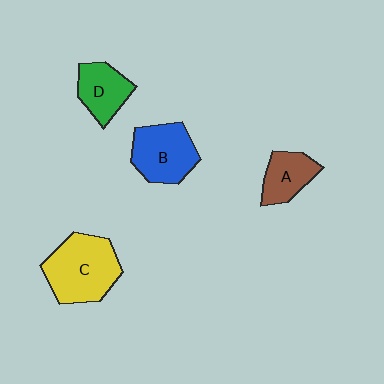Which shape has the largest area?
Shape C (yellow).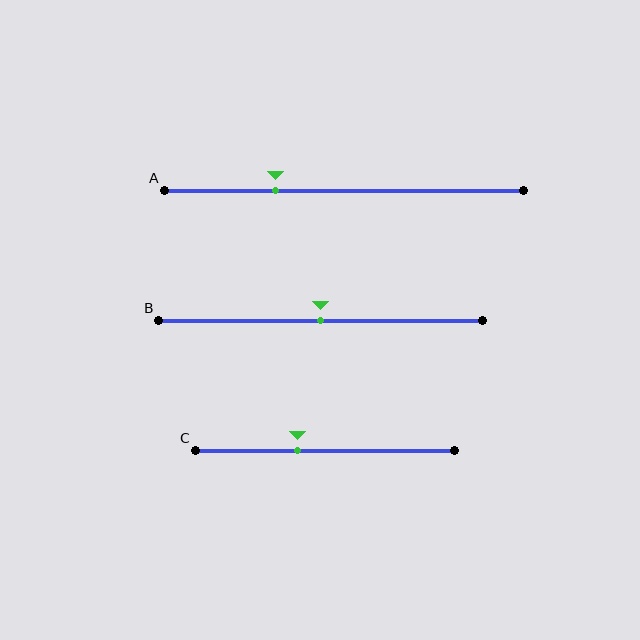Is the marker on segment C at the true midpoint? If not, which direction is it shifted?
No, the marker on segment C is shifted to the left by about 11% of the segment length.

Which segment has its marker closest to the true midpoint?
Segment B has its marker closest to the true midpoint.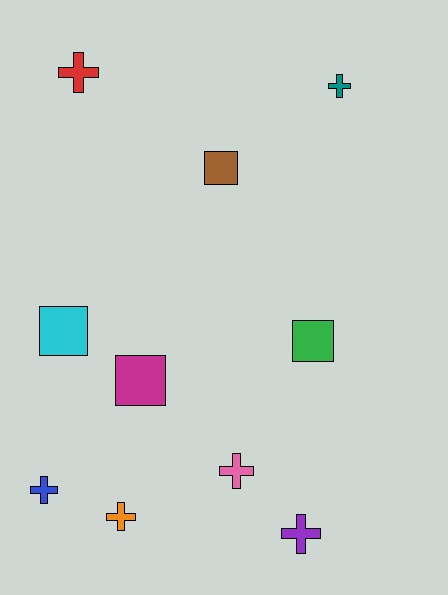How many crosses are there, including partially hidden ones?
There are 6 crosses.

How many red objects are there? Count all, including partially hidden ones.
There is 1 red object.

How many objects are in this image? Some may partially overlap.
There are 10 objects.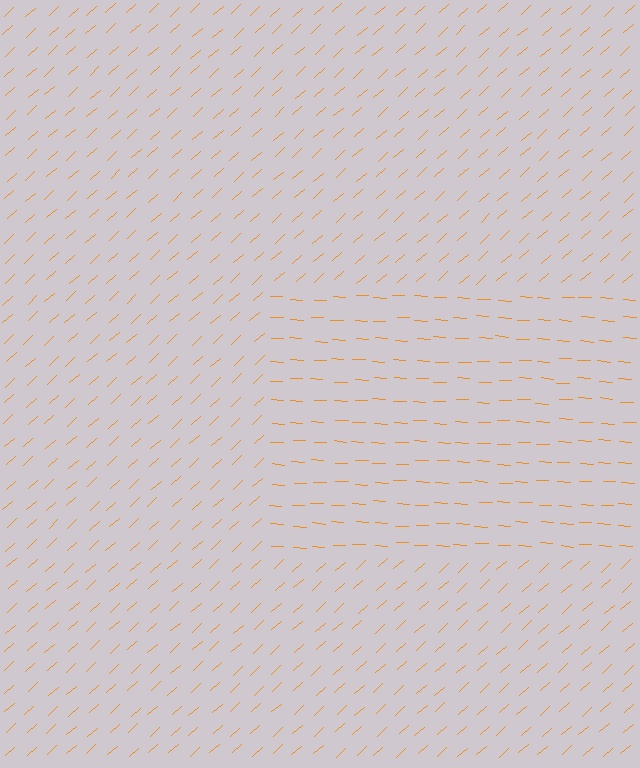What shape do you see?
I see a rectangle.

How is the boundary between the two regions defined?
The boundary is defined purely by a change in line orientation (approximately 45 degrees difference). All lines are the same color and thickness.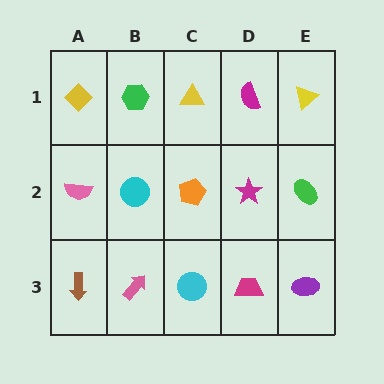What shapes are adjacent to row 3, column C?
An orange pentagon (row 2, column C), a pink arrow (row 3, column B), a magenta trapezoid (row 3, column D).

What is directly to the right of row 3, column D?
A purple ellipse.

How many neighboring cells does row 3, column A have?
2.